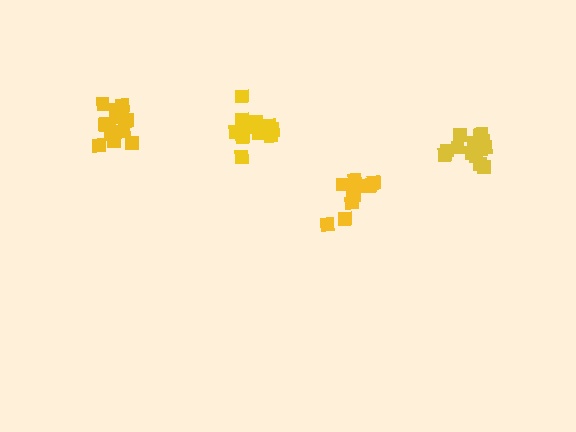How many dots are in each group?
Group 1: 12 dots, Group 2: 15 dots, Group 3: 14 dots, Group 4: 15 dots (56 total).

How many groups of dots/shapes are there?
There are 4 groups.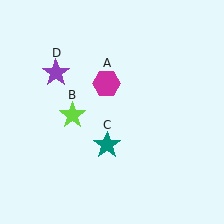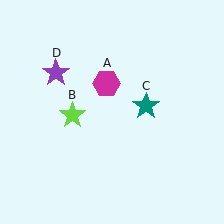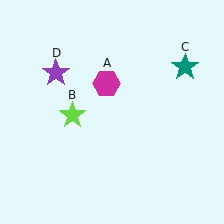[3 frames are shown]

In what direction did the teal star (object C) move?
The teal star (object C) moved up and to the right.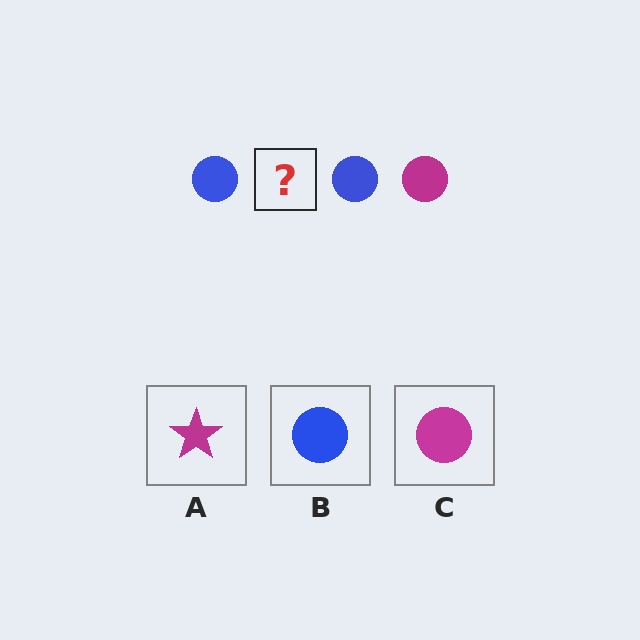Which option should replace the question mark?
Option C.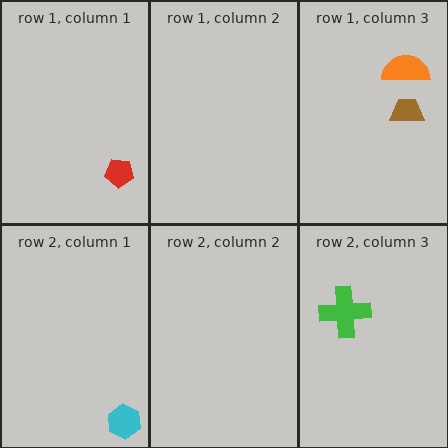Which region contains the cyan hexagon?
The row 2, column 1 region.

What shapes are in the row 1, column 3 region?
The orange semicircle, the brown trapezoid.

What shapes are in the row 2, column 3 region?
The green cross.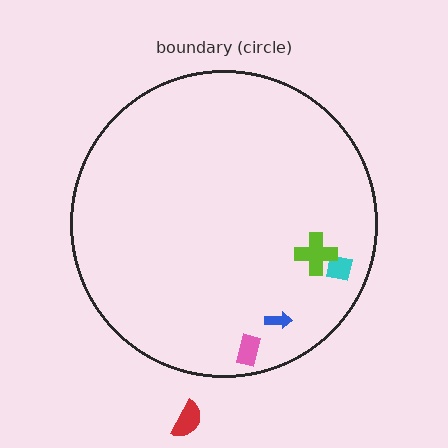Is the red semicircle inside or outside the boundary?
Outside.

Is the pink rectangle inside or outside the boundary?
Inside.